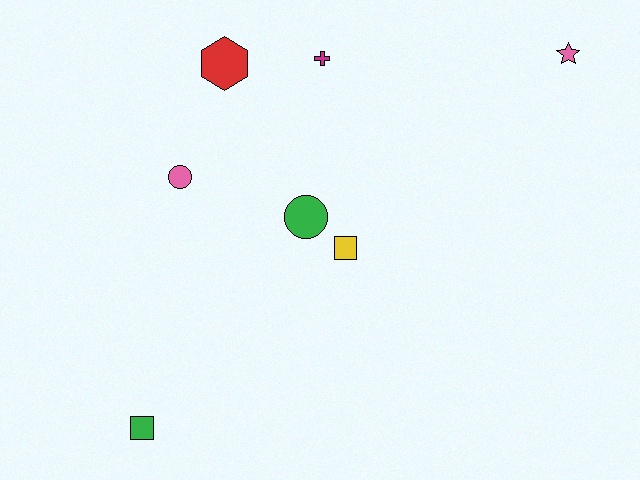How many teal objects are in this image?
There are no teal objects.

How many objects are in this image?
There are 7 objects.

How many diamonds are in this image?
There are no diamonds.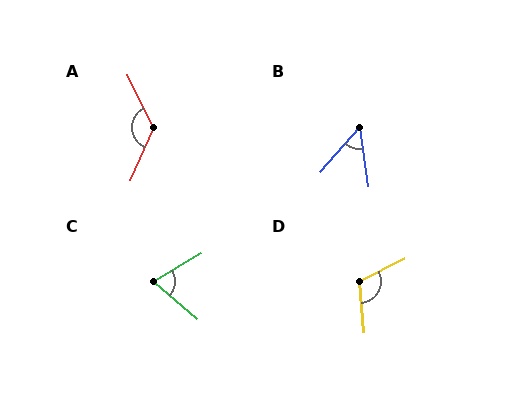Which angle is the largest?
A, at approximately 130 degrees.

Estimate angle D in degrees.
Approximately 112 degrees.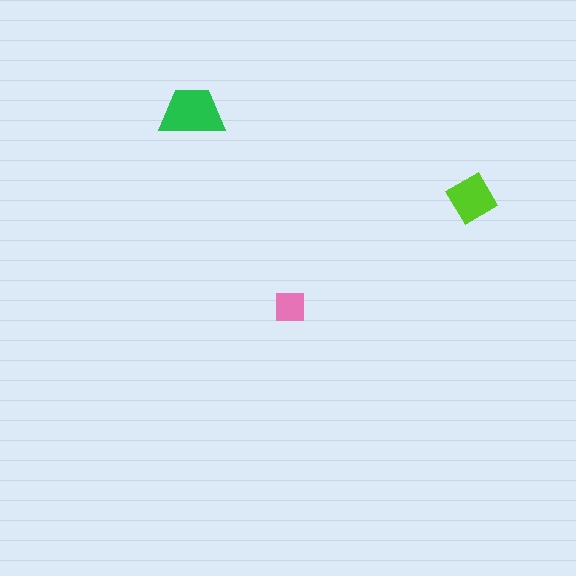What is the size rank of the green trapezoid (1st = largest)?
1st.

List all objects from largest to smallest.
The green trapezoid, the lime diamond, the pink square.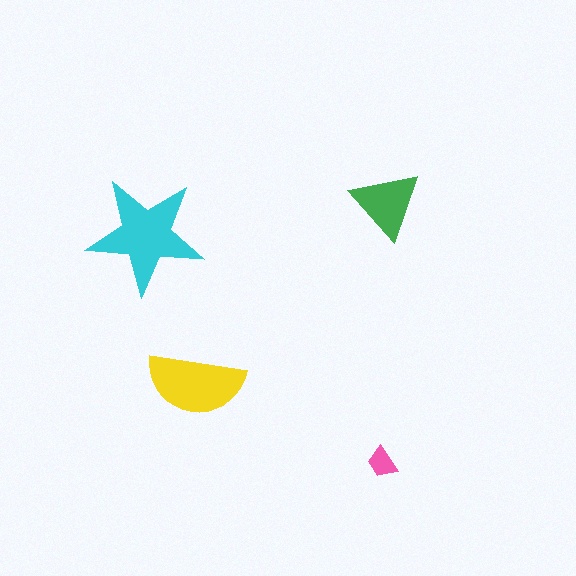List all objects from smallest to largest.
The pink trapezoid, the green triangle, the yellow semicircle, the cyan star.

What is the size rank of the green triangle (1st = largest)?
3rd.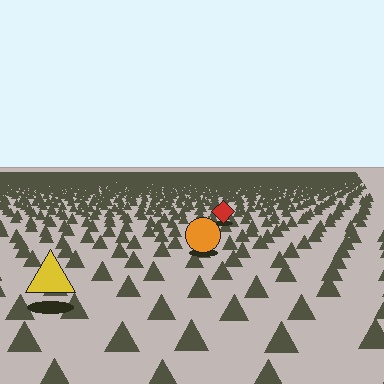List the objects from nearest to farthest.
From nearest to farthest: the yellow triangle, the orange circle, the red diamond.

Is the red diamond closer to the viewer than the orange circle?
No. The orange circle is closer — you can tell from the texture gradient: the ground texture is coarser near it.